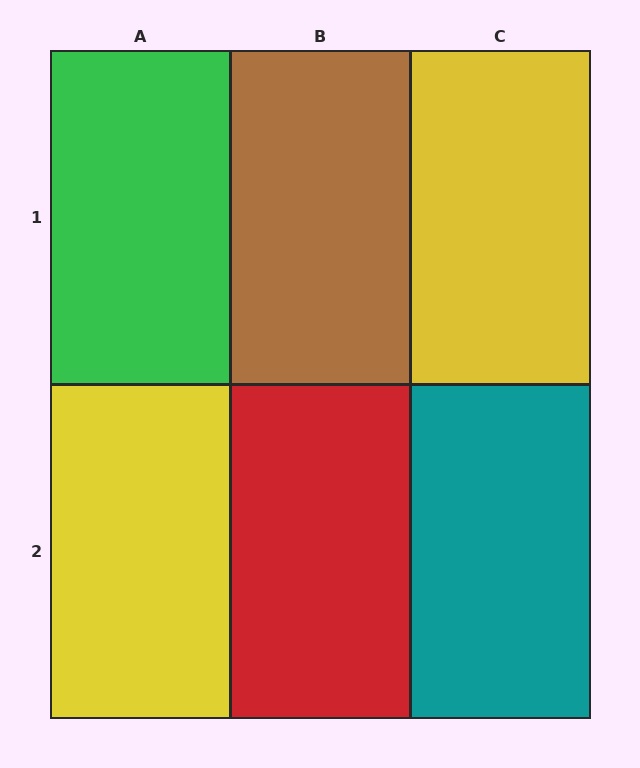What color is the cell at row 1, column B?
Brown.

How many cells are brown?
1 cell is brown.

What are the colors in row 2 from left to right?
Yellow, red, teal.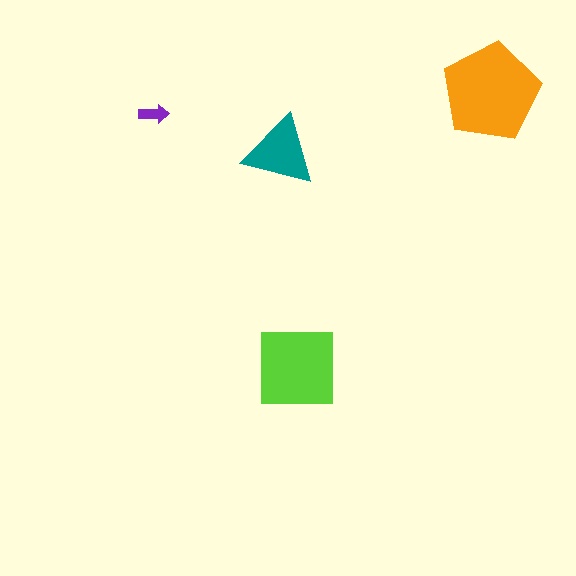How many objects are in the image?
There are 4 objects in the image.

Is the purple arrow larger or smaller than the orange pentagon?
Smaller.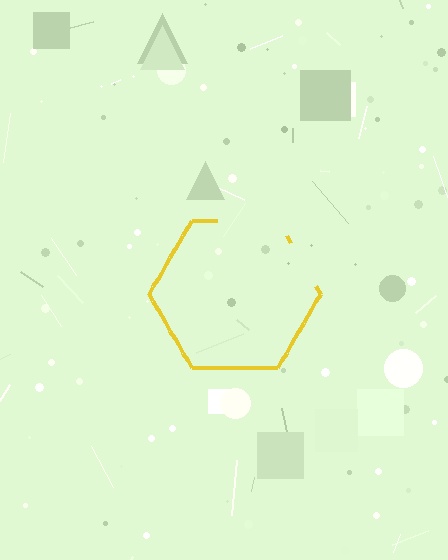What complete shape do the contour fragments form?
The contour fragments form a hexagon.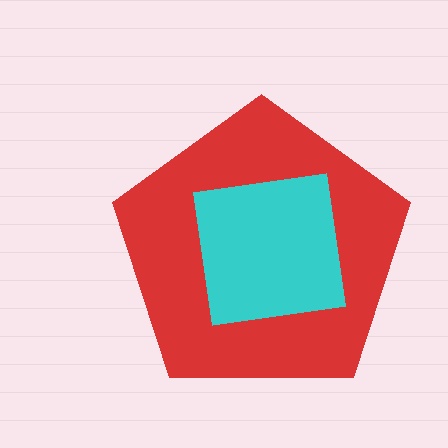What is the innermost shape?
The cyan square.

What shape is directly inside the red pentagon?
The cyan square.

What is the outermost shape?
The red pentagon.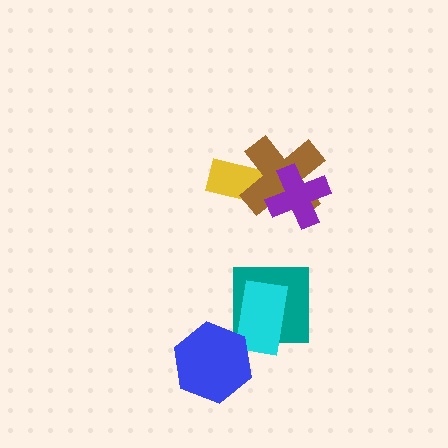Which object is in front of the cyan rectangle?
The blue hexagon is in front of the cyan rectangle.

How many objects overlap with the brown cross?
2 objects overlap with the brown cross.